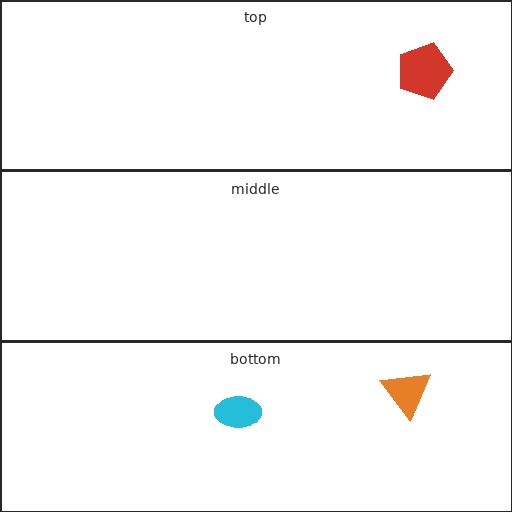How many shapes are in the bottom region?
2.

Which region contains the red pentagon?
The top region.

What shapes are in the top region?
The red pentagon.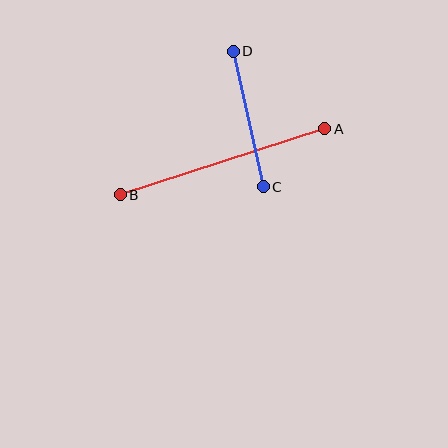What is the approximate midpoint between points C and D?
The midpoint is at approximately (248, 119) pixels.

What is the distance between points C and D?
The distance is approximately 139 pixels.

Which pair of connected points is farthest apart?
Points A and B are farthest apart.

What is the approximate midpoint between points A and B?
The midpoint is at approximately (222, 162) pixels.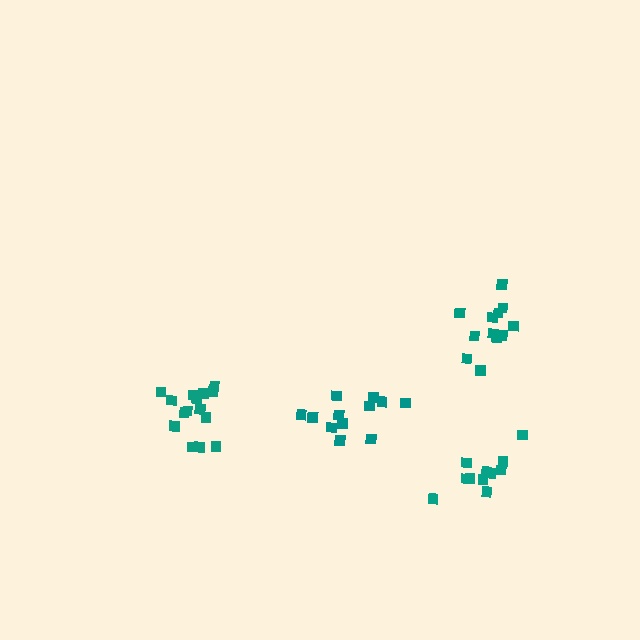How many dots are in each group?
Group 1: 12 dots, Group 2: 12 dots, Group 3: 12 dots, Group 4: 17 dots (53 total).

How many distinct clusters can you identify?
There are 4 distinct clusters.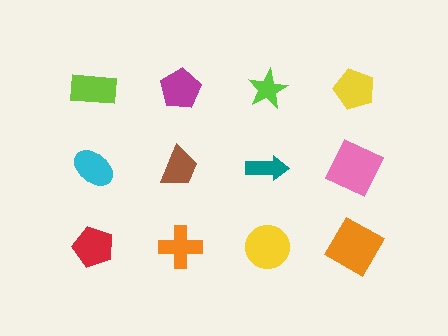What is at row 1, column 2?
A magenta pentagon.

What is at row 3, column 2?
An orange cross.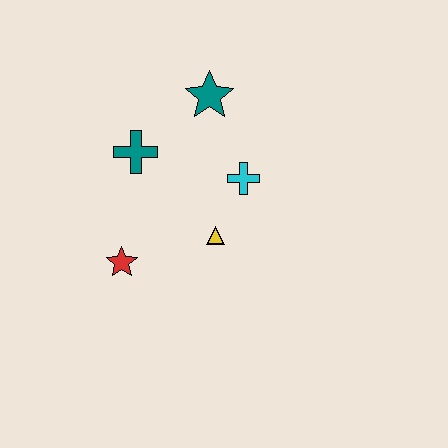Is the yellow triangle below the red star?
No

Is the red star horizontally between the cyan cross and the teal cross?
No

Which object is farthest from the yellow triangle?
The teal star is farthest from the yellow triangle.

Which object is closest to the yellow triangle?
The cyan cross is closest to the yellow triangle.